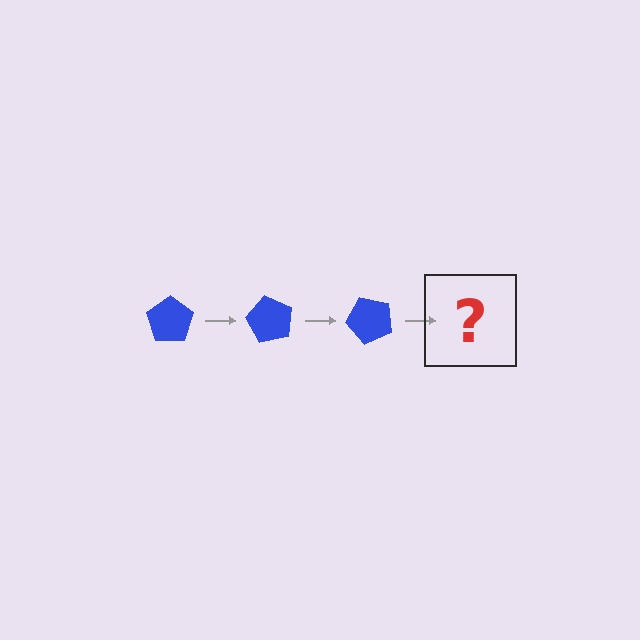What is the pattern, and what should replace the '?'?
The pattern is that the pentagon rotates 60 degrees each step. The '?' should be a blue pentagon rotated 180 degrees.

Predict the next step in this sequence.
The next step is a blue pentagon rotated 180 degrees.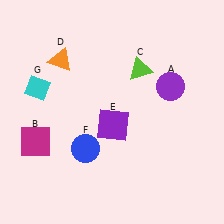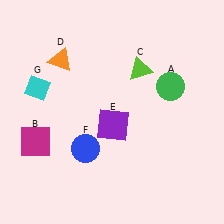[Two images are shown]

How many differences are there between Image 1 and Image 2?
There is 1 difference between the two images.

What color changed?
The circle (A) changed from purple in Image 1 to green in Image 2.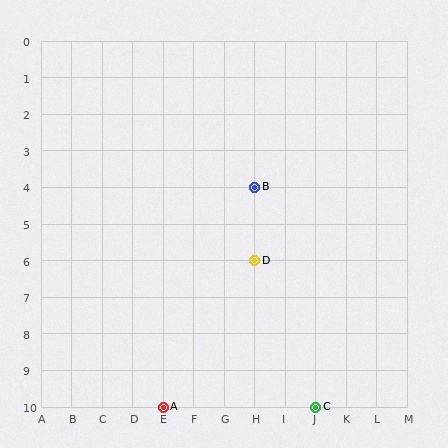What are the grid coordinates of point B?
Point B is at grid coordinates (H, 4).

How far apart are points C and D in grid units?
Points C and D are 2 columns and 4 rows apart (about 4.5 grid units diagonally).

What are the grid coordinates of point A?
Point A is at grid coordinates (E, 10).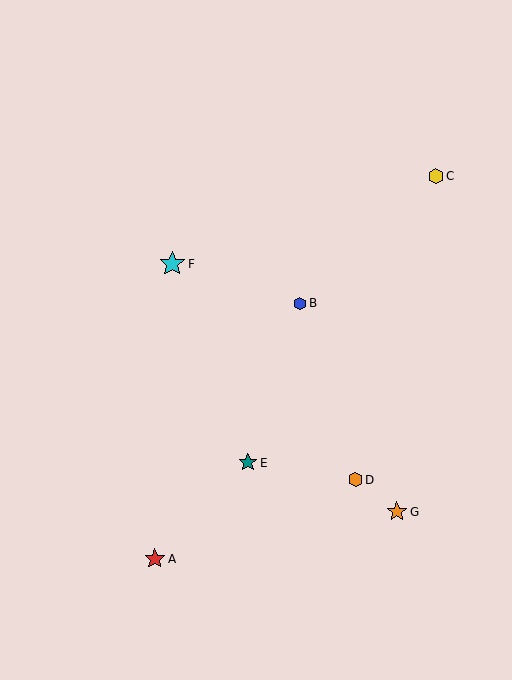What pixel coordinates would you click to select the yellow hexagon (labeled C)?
Click at (436, 176) to select the yellow hexagon C.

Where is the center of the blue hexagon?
The center of the blue hexagon is at (300, 303).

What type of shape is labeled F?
Shape F is a cyan star.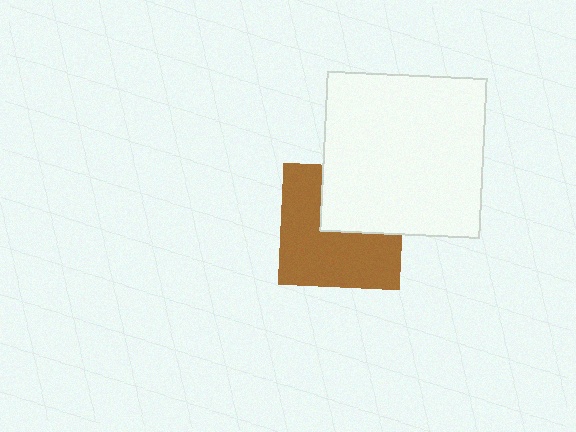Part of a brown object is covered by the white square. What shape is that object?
It is a square.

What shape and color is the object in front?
The object in front is a white square.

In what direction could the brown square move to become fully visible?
The brown square could move down. That would shift it out from behind the white square entirely.